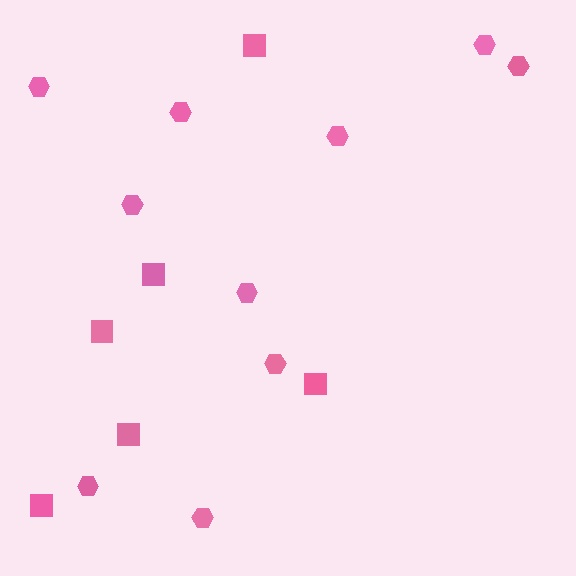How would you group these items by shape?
There are 2 groups: one group of hexagons (10) and one group of squares (6).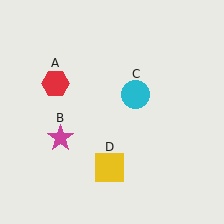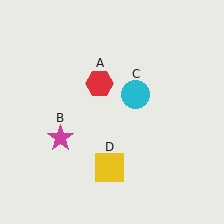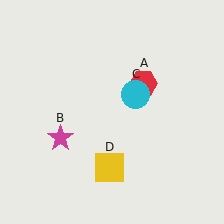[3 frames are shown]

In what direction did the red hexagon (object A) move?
The red hexagon (object A) moved right.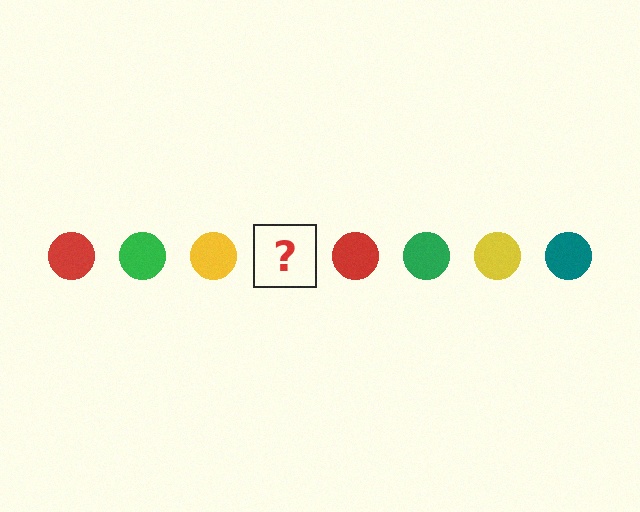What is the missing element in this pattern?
The missing element is a teal circle.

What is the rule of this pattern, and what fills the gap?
The rule is that the pattern cycles through red, green, yellow, teal circles. The gap should be filled with a teal circle.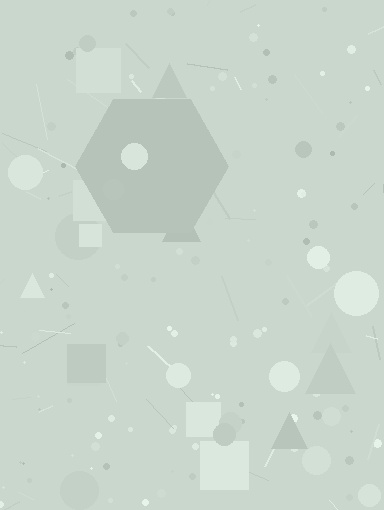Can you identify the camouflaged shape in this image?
The camouflaged shape is a hexagon.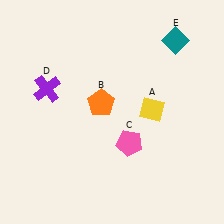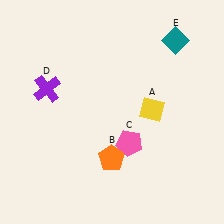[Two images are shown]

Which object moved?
The orange pentagon (B) moved down.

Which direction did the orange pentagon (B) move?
The orange pentagon (B) moved down.